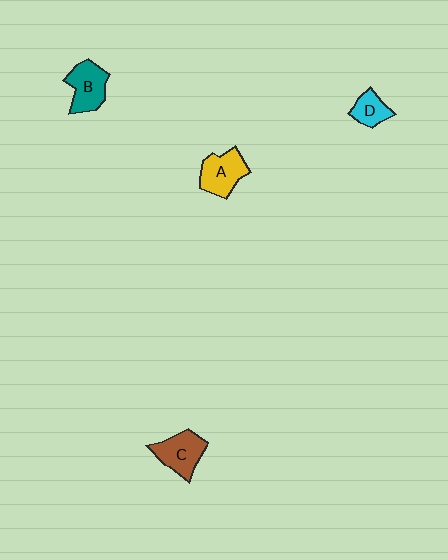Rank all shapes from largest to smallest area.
From largest to smallest: A (yellow), C (brown), B (teal), D (cyan).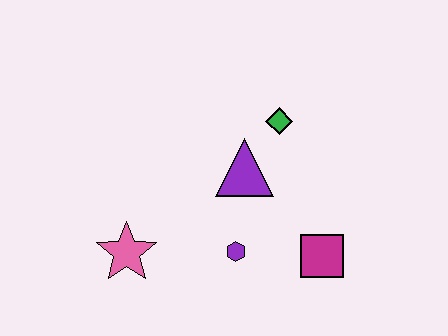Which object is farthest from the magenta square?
The pink star is farthest from the magenta square.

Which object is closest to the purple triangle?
The green diamond is closest to the purple triangle.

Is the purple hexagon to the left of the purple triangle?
Yes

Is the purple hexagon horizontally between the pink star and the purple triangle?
Yes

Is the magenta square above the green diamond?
No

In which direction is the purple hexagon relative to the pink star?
The purple hexagon is to the right of the pink star.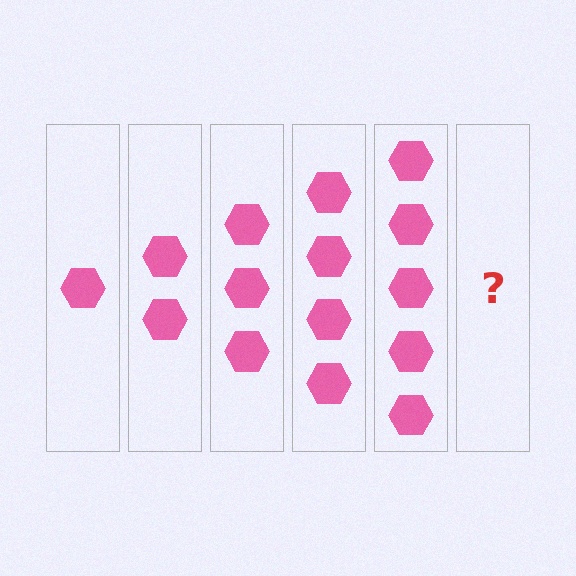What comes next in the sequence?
The next element should be 6 hexagons.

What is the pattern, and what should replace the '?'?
The pattern is that each step adds one more hexagon. The '?' should be 6 hexagons.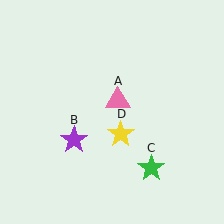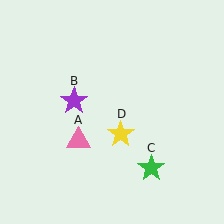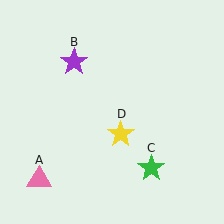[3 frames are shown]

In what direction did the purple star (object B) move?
The purple star (object B) moved up.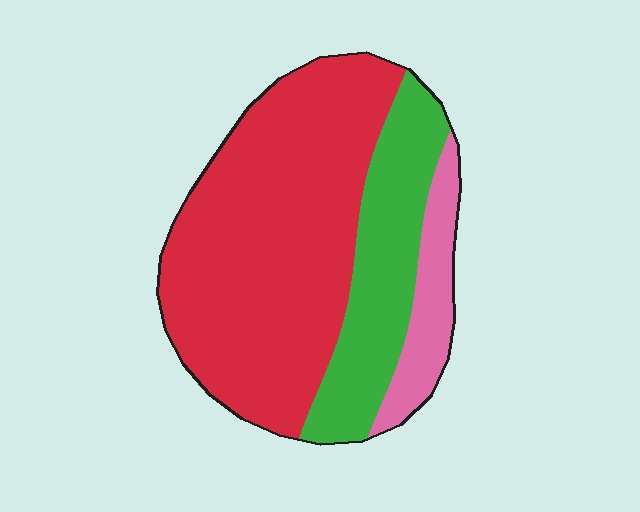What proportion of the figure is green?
Green covers roughly 25% of the figure.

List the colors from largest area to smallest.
From largest to smallest: red, green, pink.